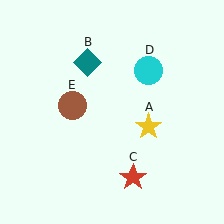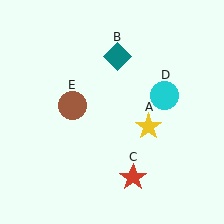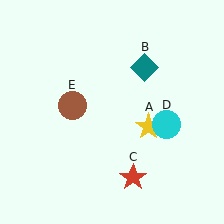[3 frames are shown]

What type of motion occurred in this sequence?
The teal diamond (object B), cyan circle (object D) rotated clockwise around the center of the scene.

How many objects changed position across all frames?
2 objects changed position: teal diamond (object B), cyan circle (object D).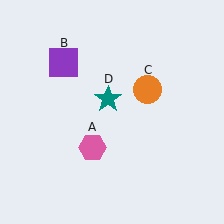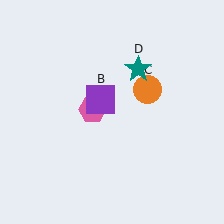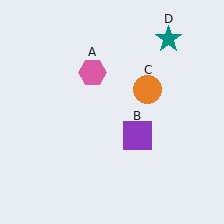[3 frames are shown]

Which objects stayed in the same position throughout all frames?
Orange circle (object C) remained stationary.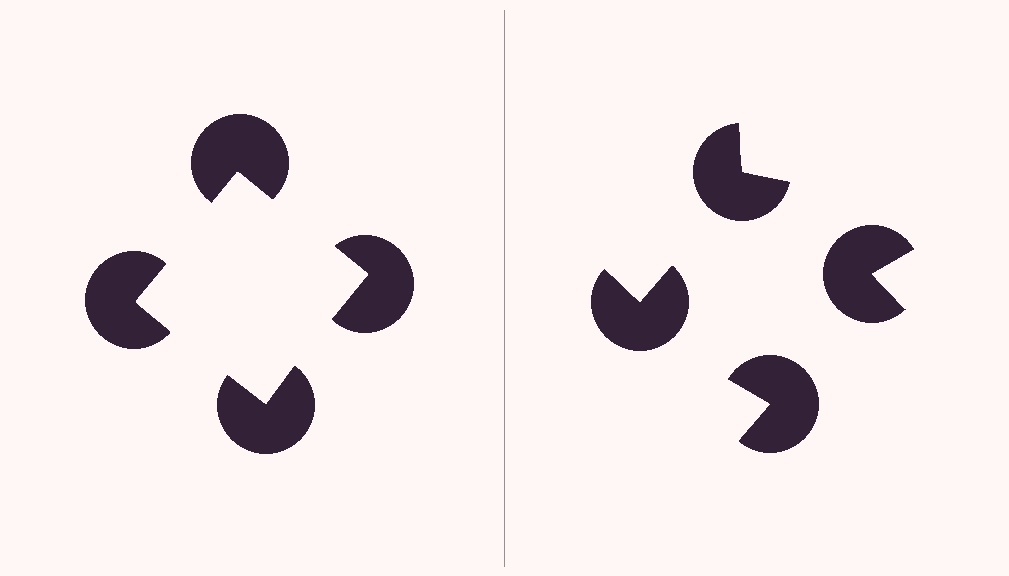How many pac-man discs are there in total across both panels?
8 — 4 on each side.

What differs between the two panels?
The pac-man discs are positioned identically on both sides; only the wedge orientations differ. On the left they align to a square; on the right they are misaligned.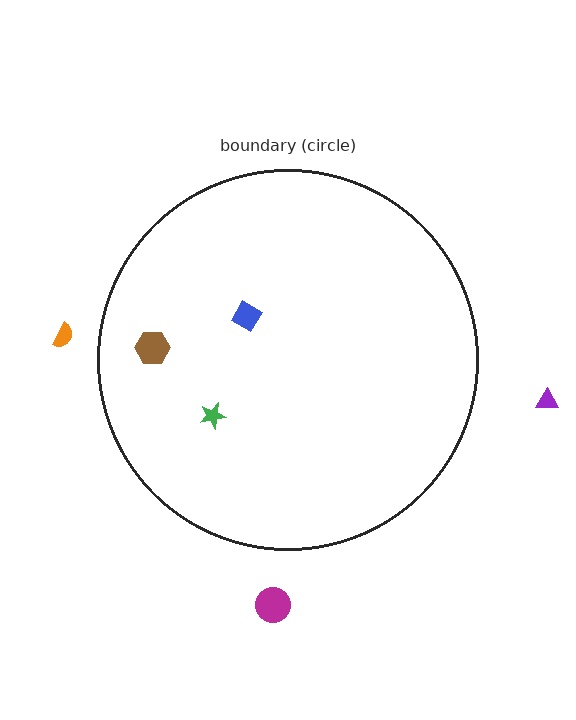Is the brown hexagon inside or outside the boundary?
Inside.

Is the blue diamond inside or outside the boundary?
Inside.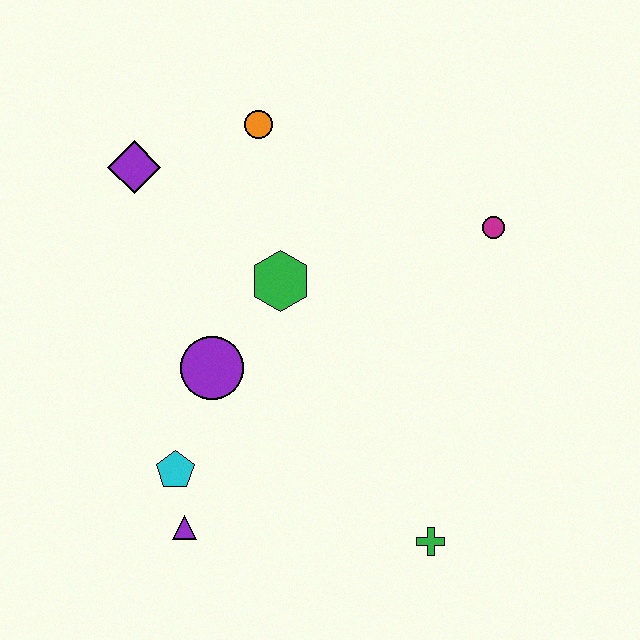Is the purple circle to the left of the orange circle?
Yes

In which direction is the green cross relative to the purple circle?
The green cross is to the right of the purple circle.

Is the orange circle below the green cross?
No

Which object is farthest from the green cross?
The purple diamond is farthest from the green cross.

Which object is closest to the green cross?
The purple triangle is closest to the green cross.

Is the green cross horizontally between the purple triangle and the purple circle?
No